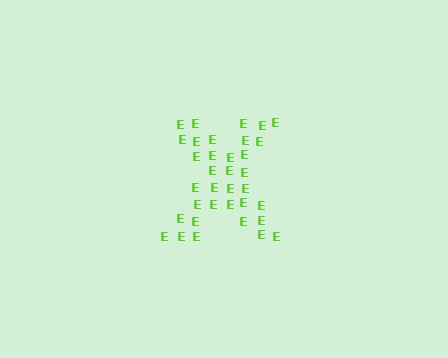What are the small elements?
The small elements are letter E's.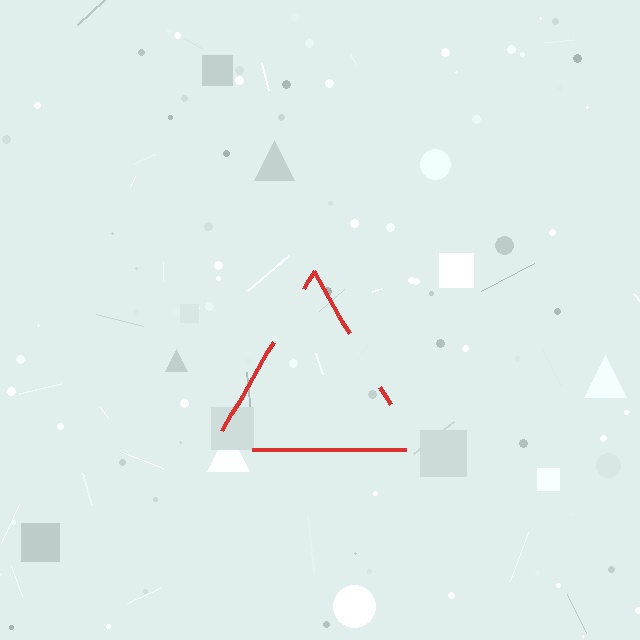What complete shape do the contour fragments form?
The contour fragments form a triangle.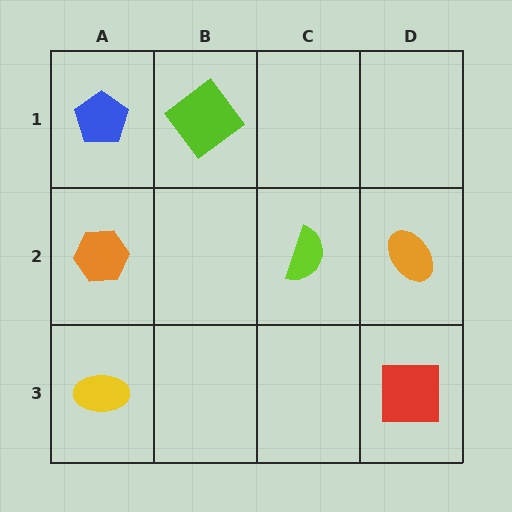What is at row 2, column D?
An orange ellipse.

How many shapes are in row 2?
3 shapes.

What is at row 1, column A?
A blue pentagon.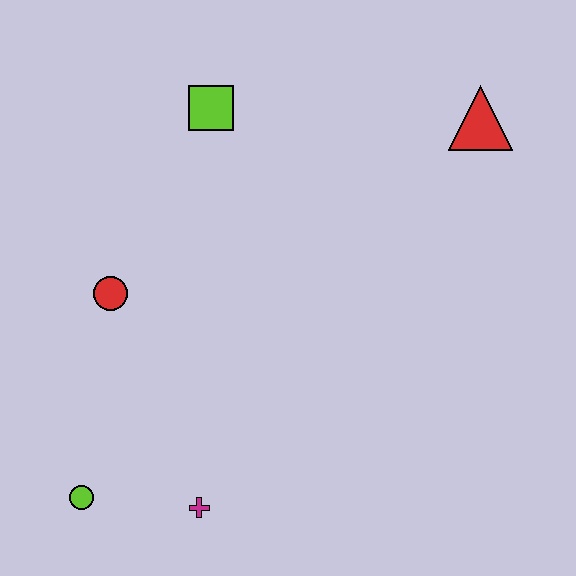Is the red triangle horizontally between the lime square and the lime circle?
No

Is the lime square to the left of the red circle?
No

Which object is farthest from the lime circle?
The red triangle is farthest from the lime circle.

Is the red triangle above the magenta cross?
Yes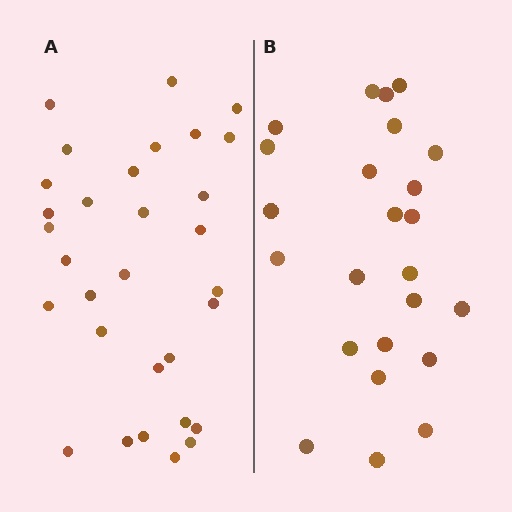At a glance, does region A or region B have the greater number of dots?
Region A (the left region) has more dots.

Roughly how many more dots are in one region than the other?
Region A has roughly 8 or so more dots than region B.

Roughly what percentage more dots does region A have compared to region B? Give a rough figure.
About 30% more.